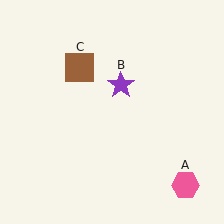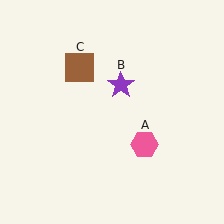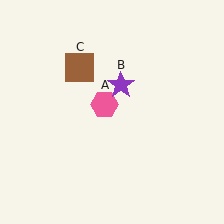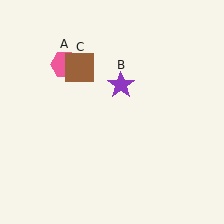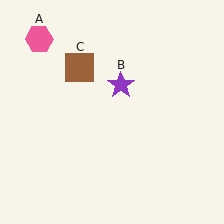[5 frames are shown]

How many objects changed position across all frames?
1 object changed position: pink hexagon (object A).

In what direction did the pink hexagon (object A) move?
The pink hexagon (object A) moved up and to the left.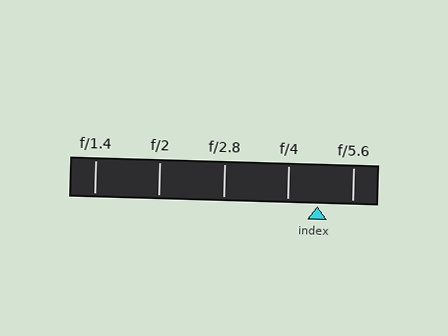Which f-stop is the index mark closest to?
The index mark is closest to f/4.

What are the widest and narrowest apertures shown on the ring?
The widest aperture shown is f/1.4 and the narrowest is f/5.6.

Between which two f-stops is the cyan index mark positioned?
The index mark is between f/4 and f/5.6.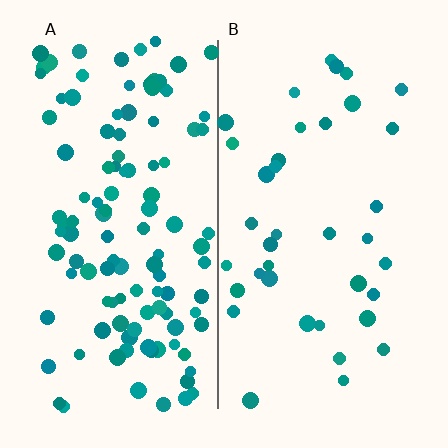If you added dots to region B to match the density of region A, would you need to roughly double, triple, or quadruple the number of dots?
Approximately triple.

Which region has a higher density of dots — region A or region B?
A (the left).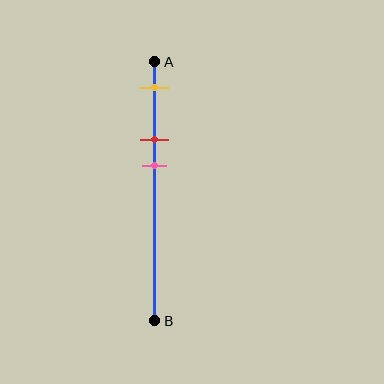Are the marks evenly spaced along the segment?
Yes, the marks are approximately evenly spaced.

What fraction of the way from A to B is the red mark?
The red mark is approximately 30% (0.3) of the way from A to B.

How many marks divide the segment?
There are 3 marks dividing the segment.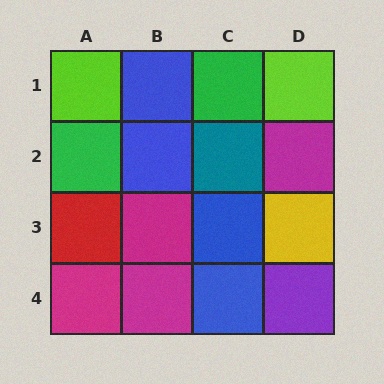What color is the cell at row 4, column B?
Magenta.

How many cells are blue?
4 cells are blue.